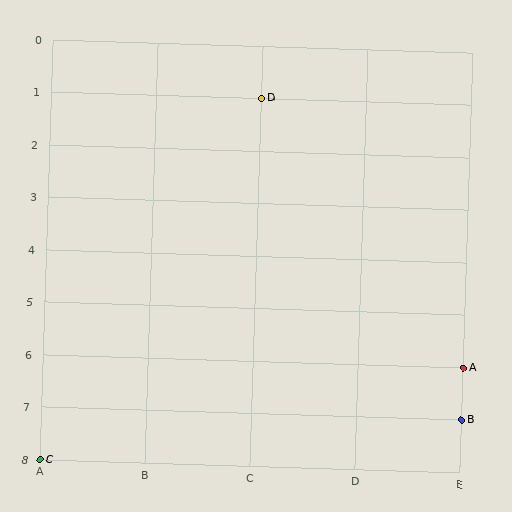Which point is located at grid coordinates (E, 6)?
Point A is at (E, 6).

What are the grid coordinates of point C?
Point C is at grid coordinates (A, 8).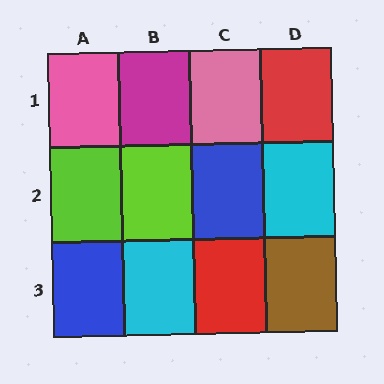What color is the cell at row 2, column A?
Lime.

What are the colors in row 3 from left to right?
Blue, cyan, red, brown.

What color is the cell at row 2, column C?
Blue.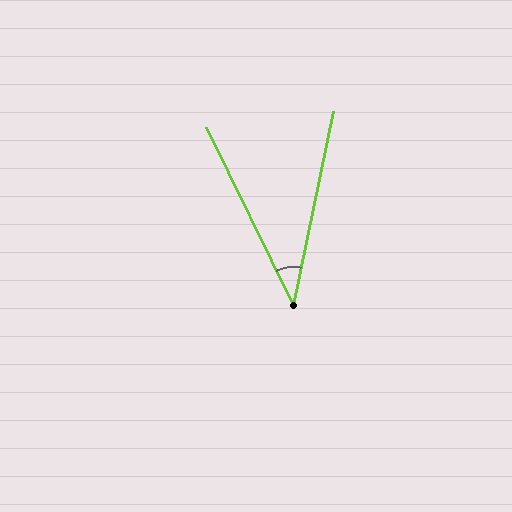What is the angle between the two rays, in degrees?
Approximately 38 degrees.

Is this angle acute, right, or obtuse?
It is acute.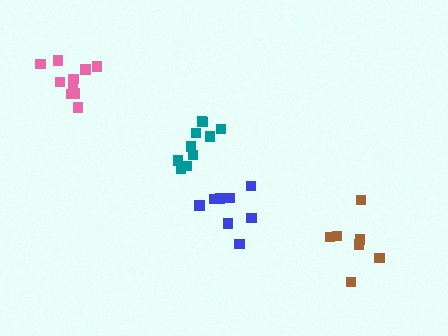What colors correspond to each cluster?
The clusters are colored: pink, brown, blue, teal.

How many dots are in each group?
Group 1: 10 dots, Group 2: 7 dots, Group 3: 8 dots, Group 4: 10 dots (35 total).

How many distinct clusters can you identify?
There are 4 distinct clusters.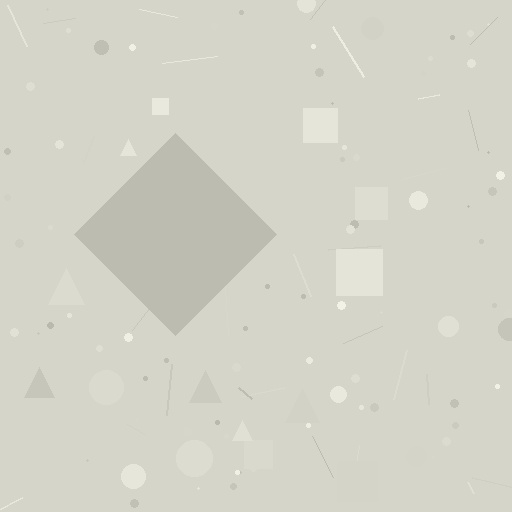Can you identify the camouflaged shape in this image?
The camouflaged shape is a diamond.